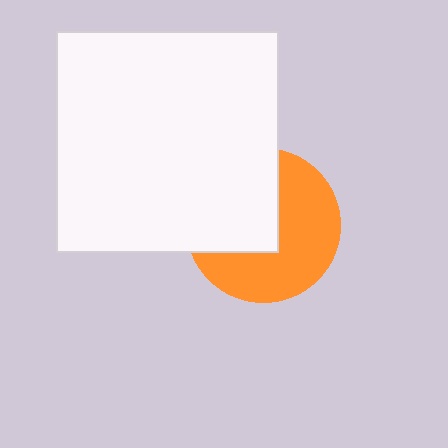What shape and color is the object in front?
The object in front is a white square.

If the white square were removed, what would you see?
You would see the complete orange circle.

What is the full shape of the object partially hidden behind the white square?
The partially hidden object is an orange circle.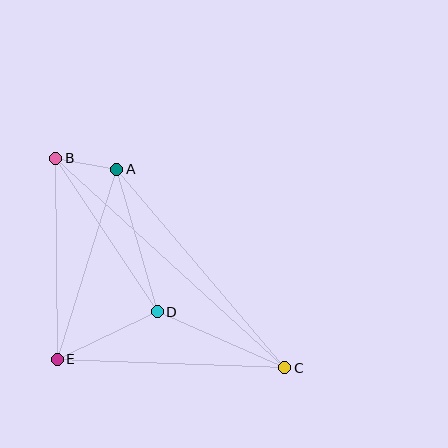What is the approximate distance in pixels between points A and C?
The distance between A and C is approximately 260 pixels.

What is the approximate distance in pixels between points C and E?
The distance between C and E is approximately 228 pixels.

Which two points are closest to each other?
Points A and B are closest to each other.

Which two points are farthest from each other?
Points B and C are farthest from each other.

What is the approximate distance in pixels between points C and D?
The distance between C and D is approximately 139 pixels.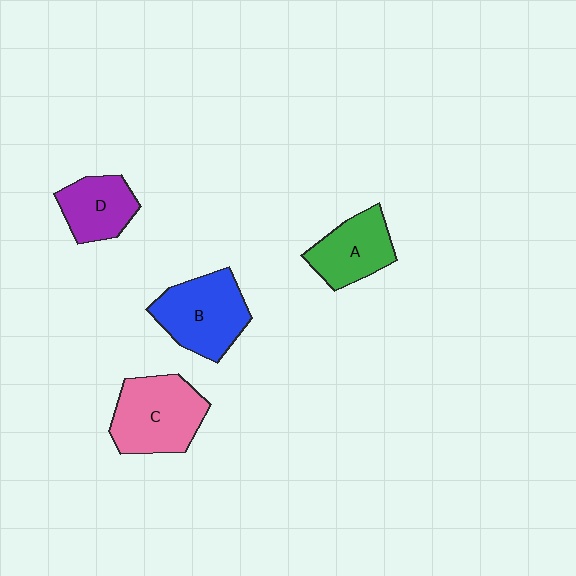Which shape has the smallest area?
Shape D (purple).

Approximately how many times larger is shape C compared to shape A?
Approximately 1.4 times.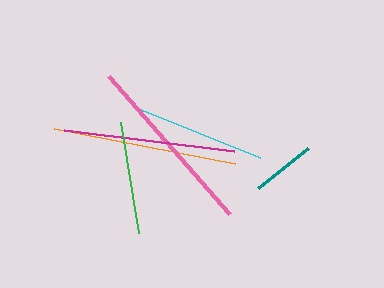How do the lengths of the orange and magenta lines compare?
The orange and magenta lines are approximately the same length.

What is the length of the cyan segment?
The cyan segment is approximately 134 pixels long.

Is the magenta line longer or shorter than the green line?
The magenta line is longer than the green line.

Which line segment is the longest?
The orange line is the longest at approximately 184 pixels.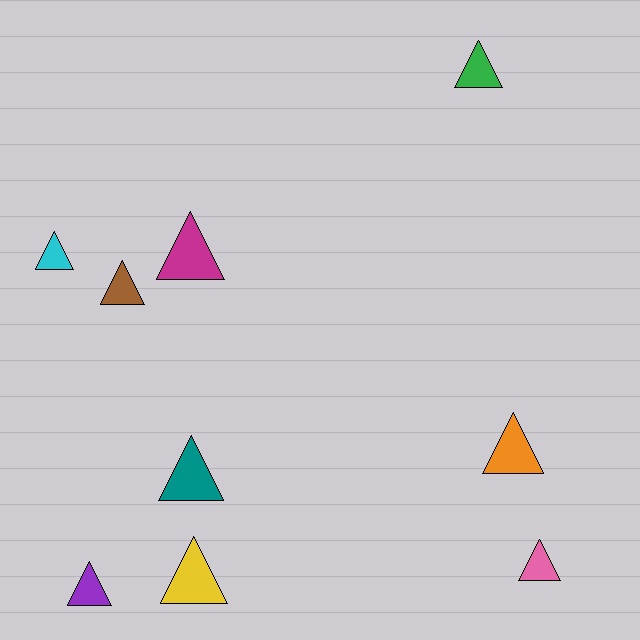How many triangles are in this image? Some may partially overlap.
There are 9 triangles.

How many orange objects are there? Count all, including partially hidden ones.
There is 1 orange object.